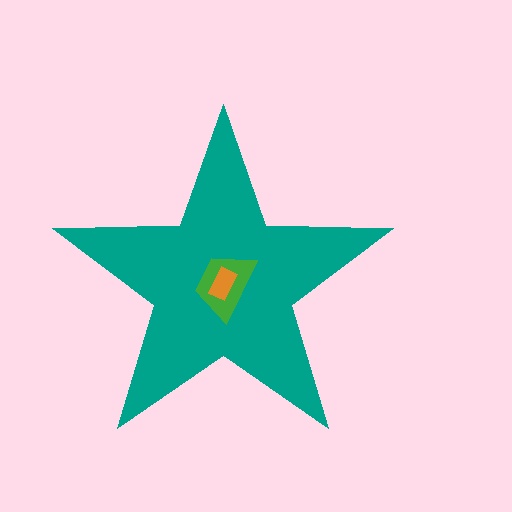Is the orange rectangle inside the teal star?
Yes.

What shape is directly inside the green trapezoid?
The orange rectangle.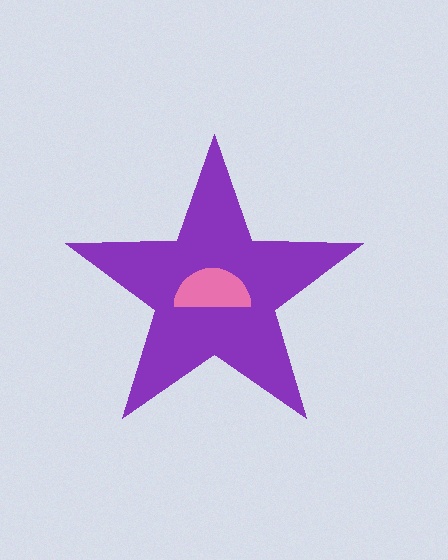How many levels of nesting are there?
2.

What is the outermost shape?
The purple star.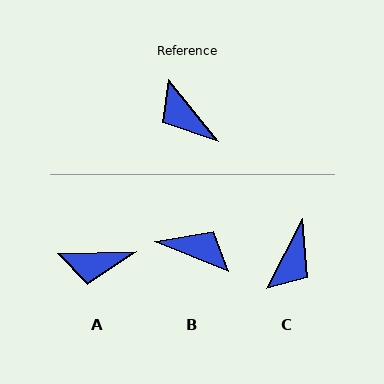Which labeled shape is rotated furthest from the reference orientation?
B, about 152 degrees away.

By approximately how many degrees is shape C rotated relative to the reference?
Approximately 113 degrees counter-clockwise.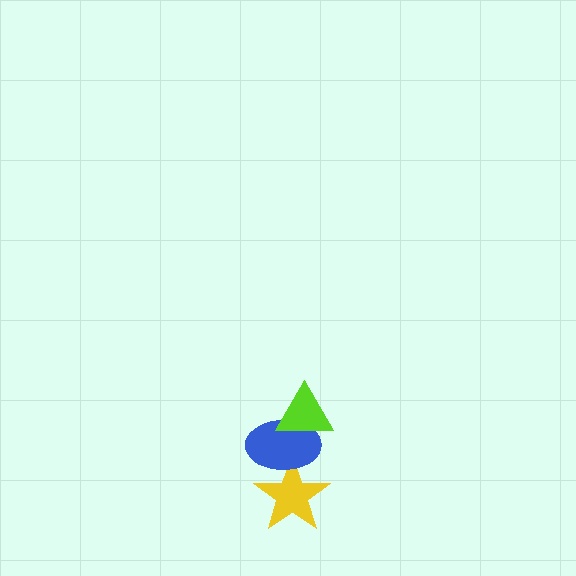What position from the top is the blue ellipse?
The blue ellipse is 2nd from the top.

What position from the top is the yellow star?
The yellow star is 3rd from the top.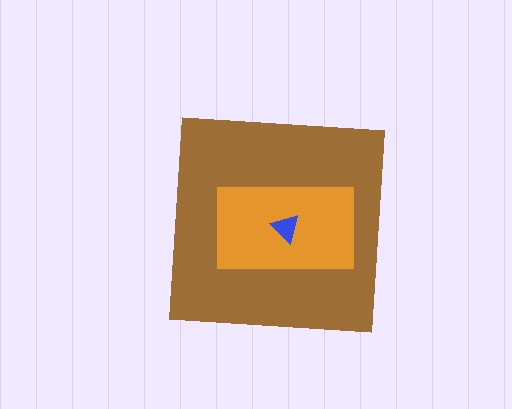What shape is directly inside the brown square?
The orange rectangle.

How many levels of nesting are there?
3.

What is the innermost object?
The blue triangle.